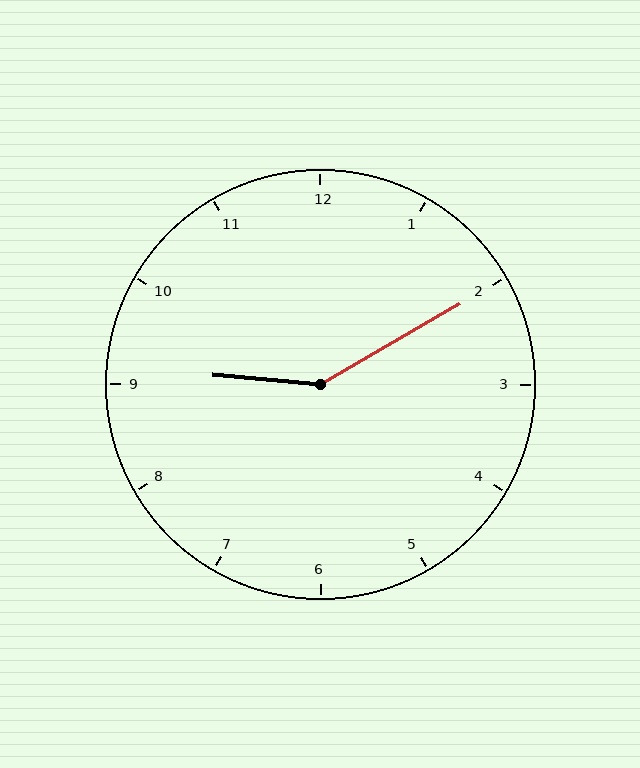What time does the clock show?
9:10.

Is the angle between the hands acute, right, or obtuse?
It is obtuse.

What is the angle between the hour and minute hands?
Approximately 145 degrees.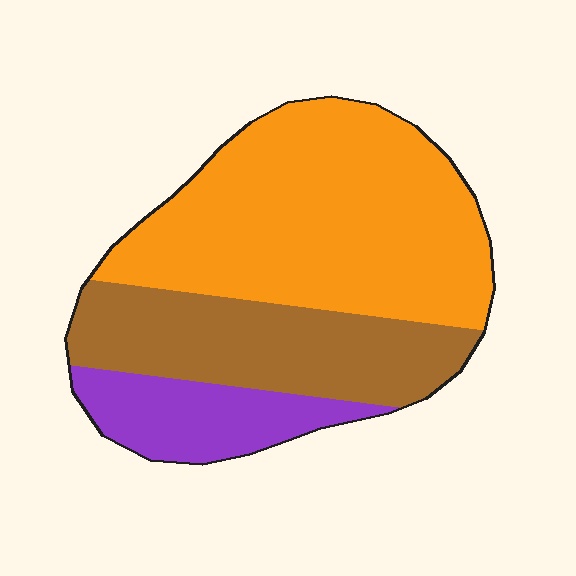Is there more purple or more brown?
Brown.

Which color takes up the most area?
Orange, at roughly 55%.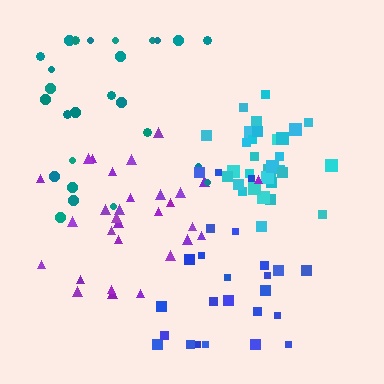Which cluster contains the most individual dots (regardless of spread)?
Cyan (31).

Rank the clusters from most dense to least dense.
cyan, purple, blue, teal.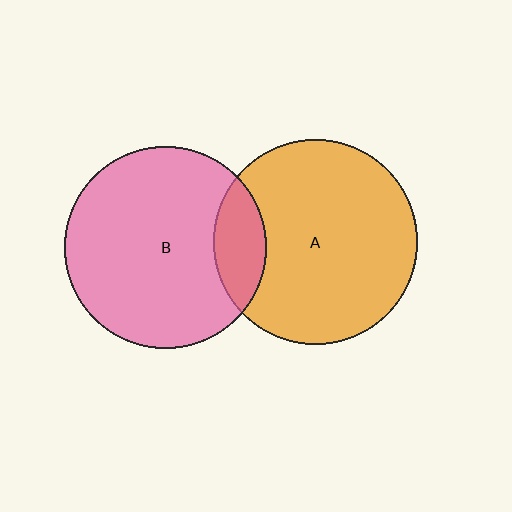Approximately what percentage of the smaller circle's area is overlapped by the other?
Approximately 15%.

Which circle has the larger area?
Circle A (orange).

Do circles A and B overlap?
Yes.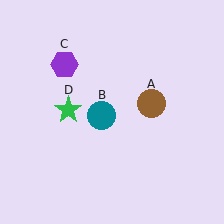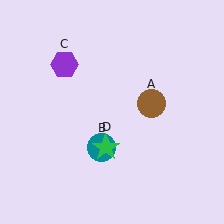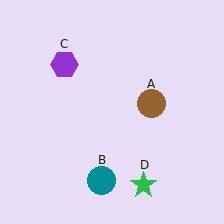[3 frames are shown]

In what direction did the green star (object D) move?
The green star (object D) moved down and to the right.